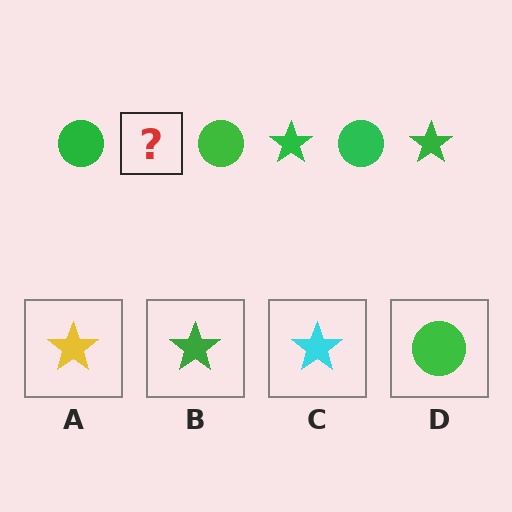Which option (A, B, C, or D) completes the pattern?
B.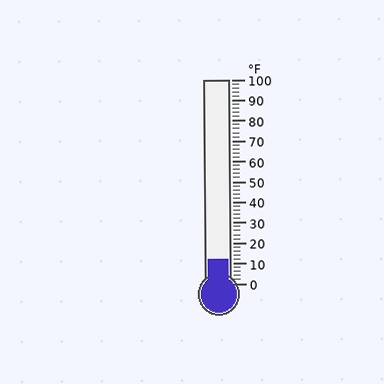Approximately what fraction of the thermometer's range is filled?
The thermometer is filled to approximately 10% of its range.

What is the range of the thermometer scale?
The thermometer scale ranges from 0°F to 100°F.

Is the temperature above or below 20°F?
The temperature is below 20°F.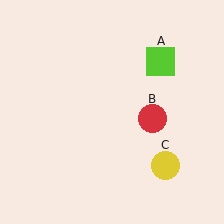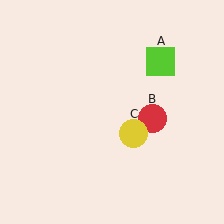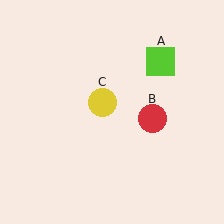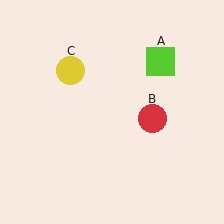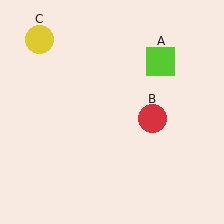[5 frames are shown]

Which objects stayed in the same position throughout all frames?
Lime square (object A) and red circle (object B) remained stationary.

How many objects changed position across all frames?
1 object changed position: yellow circle (object C).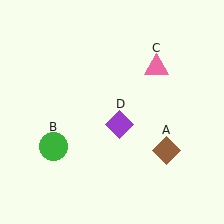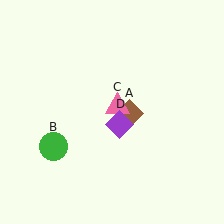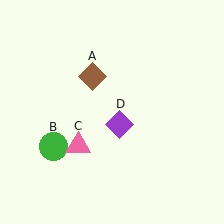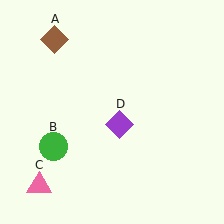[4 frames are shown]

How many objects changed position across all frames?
2 objects changed position: brown diamond (object A), pink triangle (object C).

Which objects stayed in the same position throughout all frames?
Green circle (object B) and purple diamond (object D) remained stationary.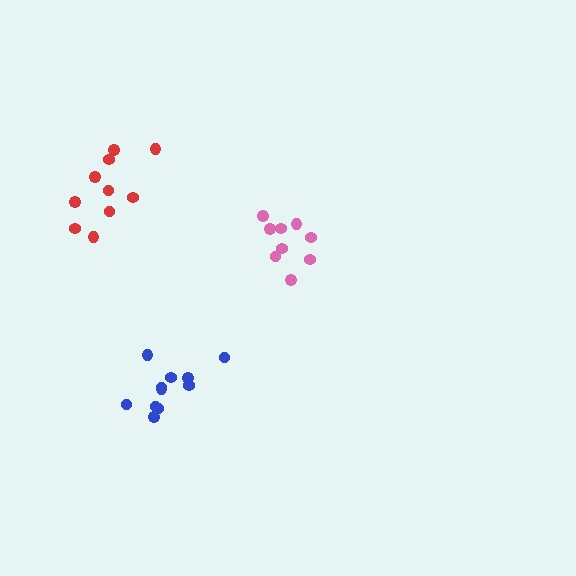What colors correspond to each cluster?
The clusters are colored: pink, blue, red.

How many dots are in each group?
Group 1: 9 dots, Group 2: 11 dots, Group 3: 10 dots (30 total).